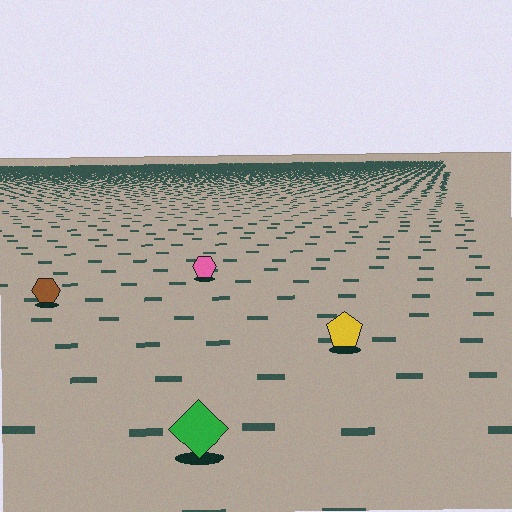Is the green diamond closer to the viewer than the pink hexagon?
Yes. The green diamond is closer — you can tell from the texture gradient: the ground texture is coarser near it.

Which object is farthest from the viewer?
The pink hexagon is farthest from the viewer. It appears smaller and the ground texture around it is denser.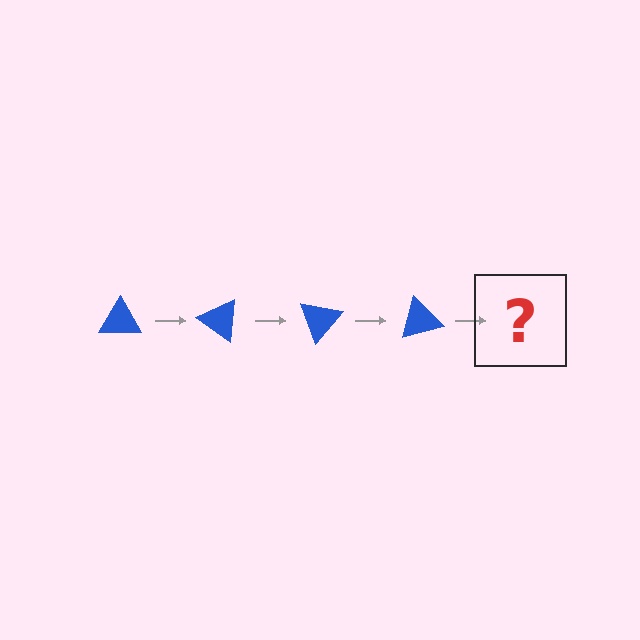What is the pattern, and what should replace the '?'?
The pattern is that the triangle rotates 35 degrees each step. The '?' should be a blue triangle rotated 140 degrees.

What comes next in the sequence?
The next element should be a blue triangle rotated 140 degrees.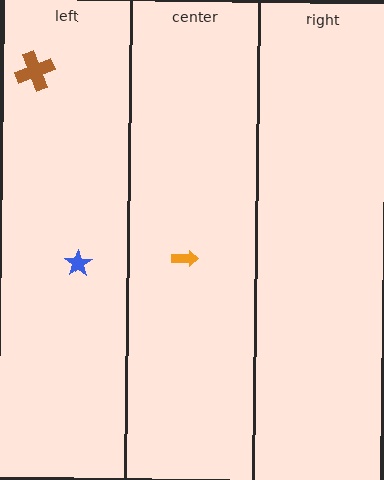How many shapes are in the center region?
1.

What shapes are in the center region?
The orange arrow.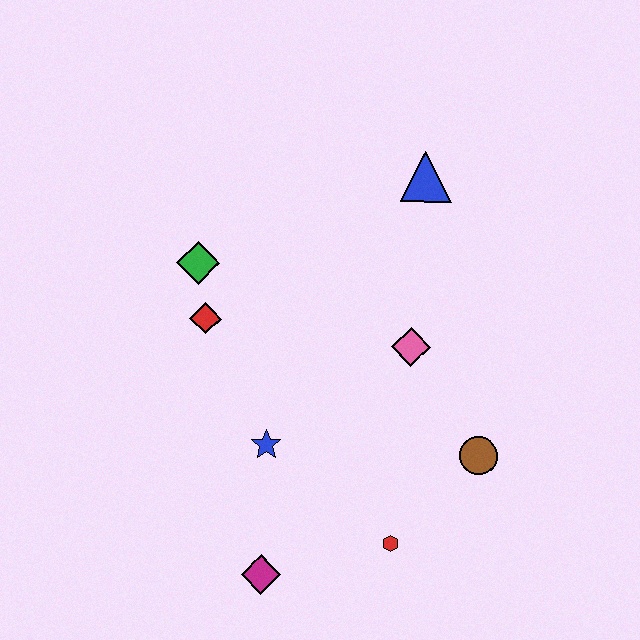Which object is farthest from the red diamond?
The brown circle is farthest from the red diamond.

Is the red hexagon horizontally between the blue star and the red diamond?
No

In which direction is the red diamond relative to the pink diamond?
The red diamond is to the left of the pink diamond.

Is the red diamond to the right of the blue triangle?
No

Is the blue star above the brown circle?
Yes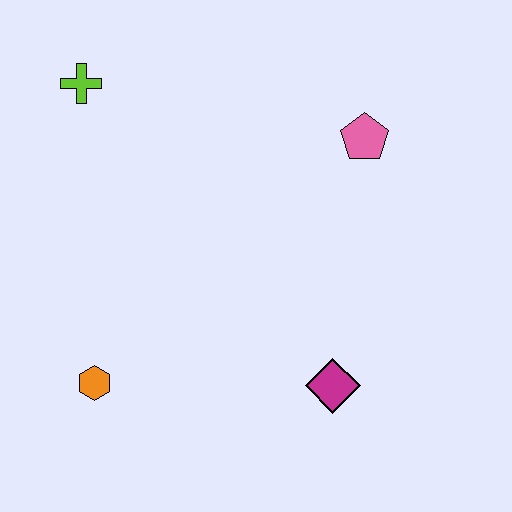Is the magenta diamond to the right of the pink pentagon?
No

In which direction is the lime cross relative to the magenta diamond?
The lime cross is above the magenta diamond.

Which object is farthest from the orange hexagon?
The pink pentagon is farthest from the orange hexagon.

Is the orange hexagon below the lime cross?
Yes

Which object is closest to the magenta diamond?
The orange hexagon is closest to the magenta diamond.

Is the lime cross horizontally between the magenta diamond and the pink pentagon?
No